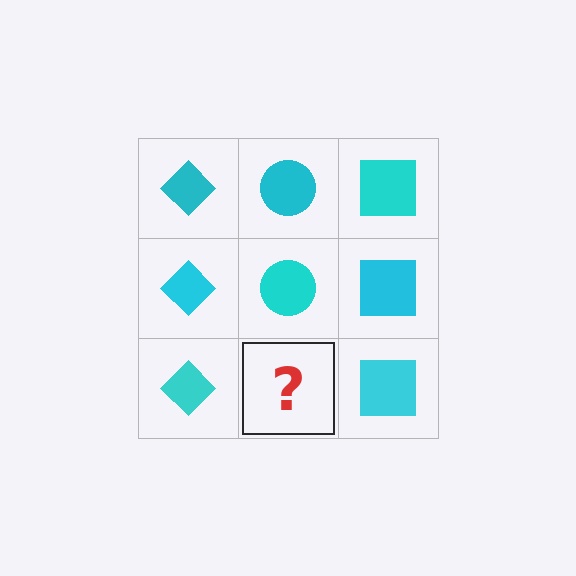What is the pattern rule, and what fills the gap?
The rule is that each column has a consistent shape. The gap should be filled with a cyan circle.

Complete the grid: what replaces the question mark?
The question mark should be replaced with a cyan circle.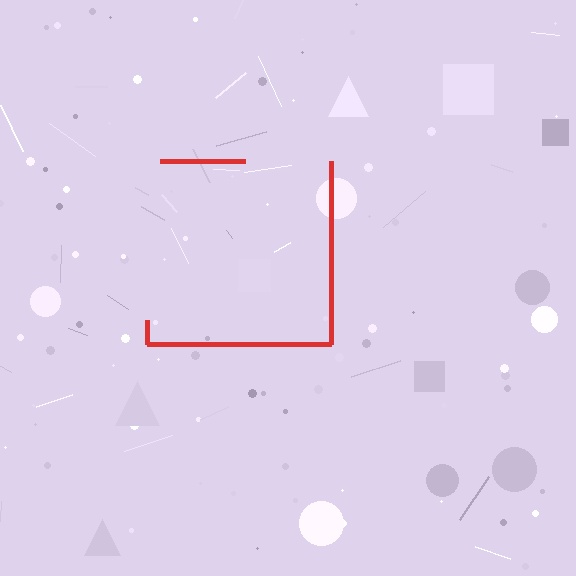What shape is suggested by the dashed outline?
The dashed outline suggests a square.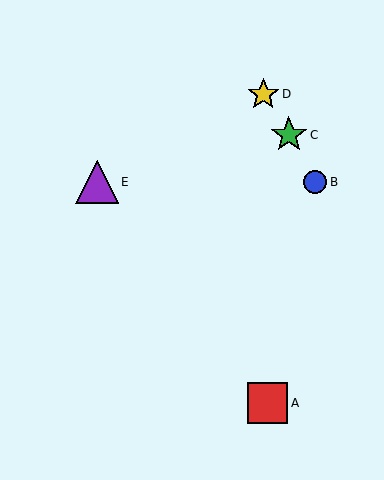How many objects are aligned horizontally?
2 objects (B, E) are aligned horizontally.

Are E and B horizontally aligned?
Yes, both are at y≈182.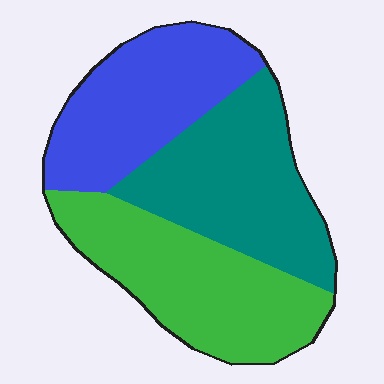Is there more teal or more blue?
Teal.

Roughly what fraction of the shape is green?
Green takes up about one third (1/3) of the shape.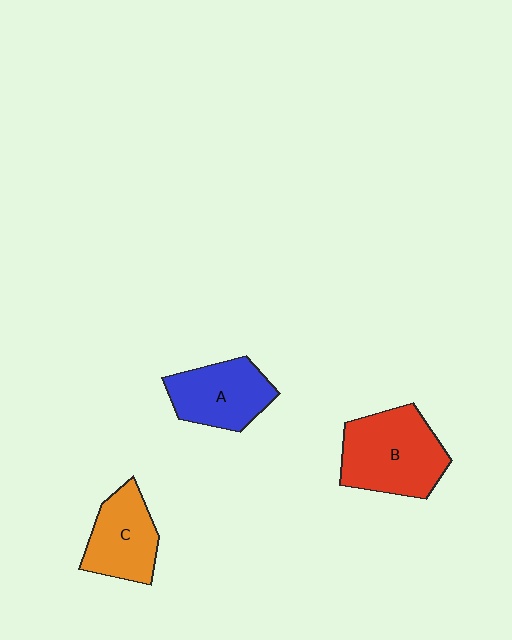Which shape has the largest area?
Shape B (red).